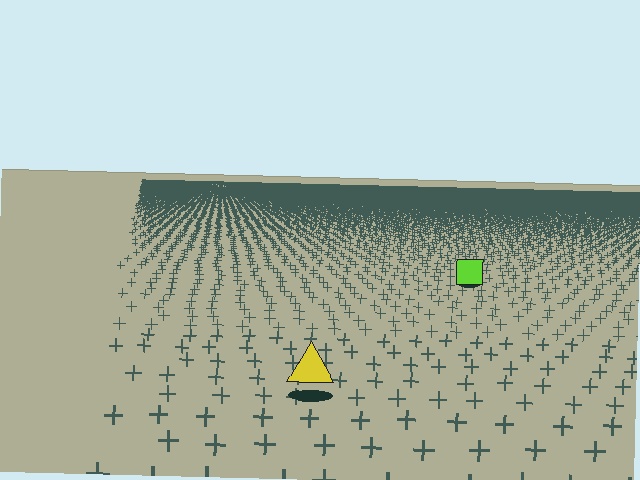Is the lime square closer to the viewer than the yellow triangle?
No. The yellow triangle is closer — you can tell from the texture gradient: the ground texture is coarser near it.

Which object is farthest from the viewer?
The lime square is farthest from the viewer. It appears smaller and the ground texture around it is denser.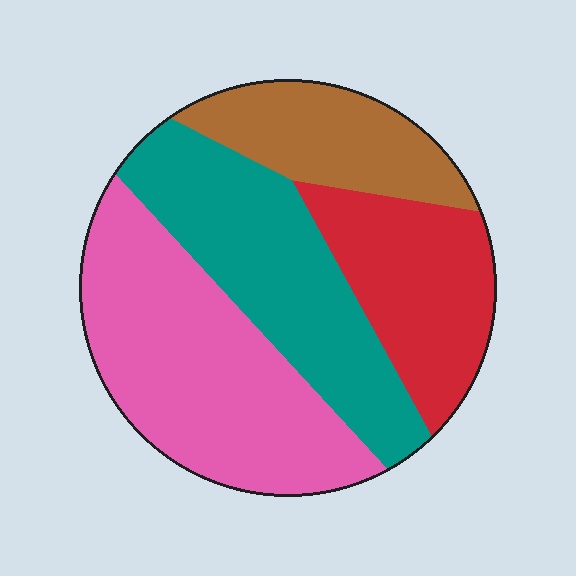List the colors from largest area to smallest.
From largest to smallest: pink, teal, red, brown.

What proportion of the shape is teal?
Teal takes up between a quarter and a half of the shape.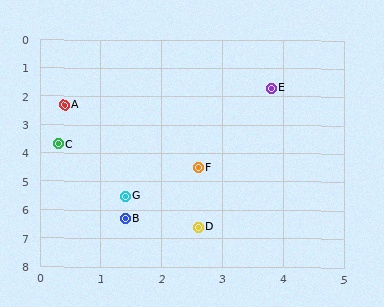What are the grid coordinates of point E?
Point E is at approximately (3.8, 1.7).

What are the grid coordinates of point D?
Point D is at approximately (2.6, 6.6).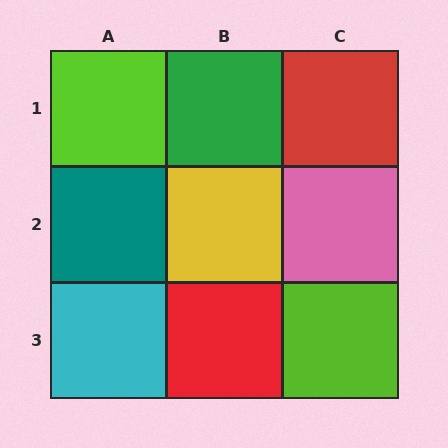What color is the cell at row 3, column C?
Lime.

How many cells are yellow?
1 cell is yellow.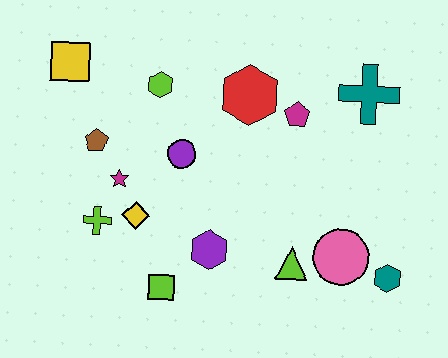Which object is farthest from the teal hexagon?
The yellow square is farthest from the teal hexagon.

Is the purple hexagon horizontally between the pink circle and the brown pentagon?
Yes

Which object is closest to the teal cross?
The magenta pentagon is closest to the teal cross.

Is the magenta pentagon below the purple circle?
No